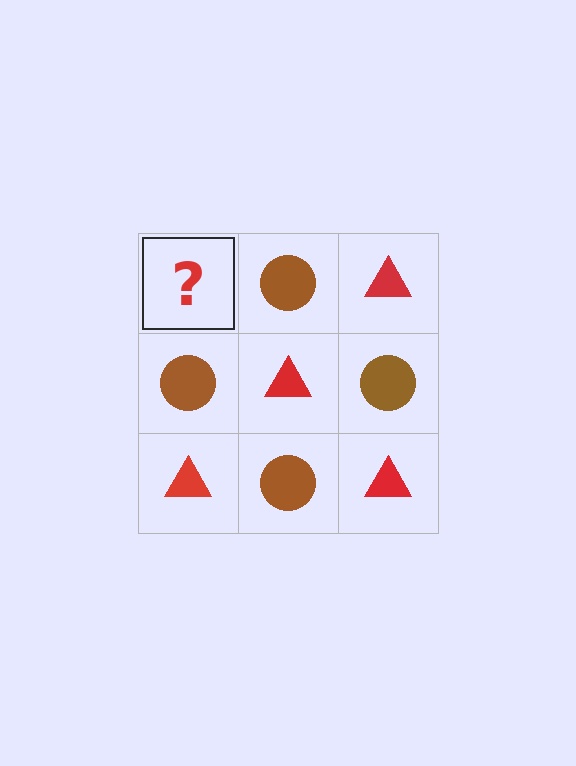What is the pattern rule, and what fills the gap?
The rule is that it alternates red triangle and brown circle in a checkerboard pattern. The gap should be filled with a red triangle.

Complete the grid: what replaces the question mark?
The question mark should be replaced with a red triangle.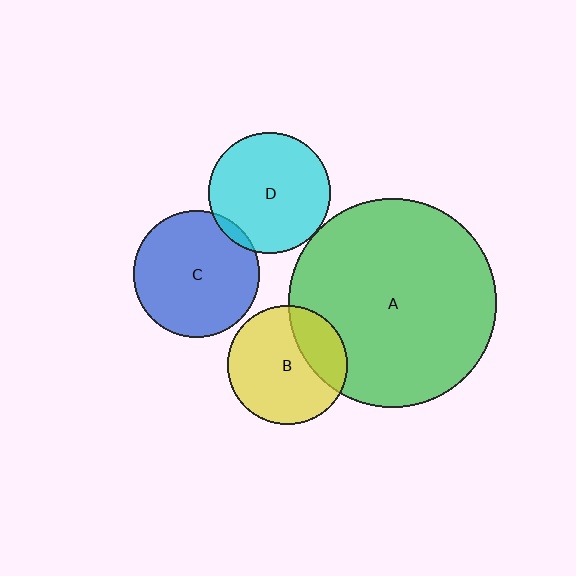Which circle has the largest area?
Circle A (green).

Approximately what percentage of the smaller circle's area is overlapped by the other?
Approximately 25%.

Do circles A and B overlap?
Yes.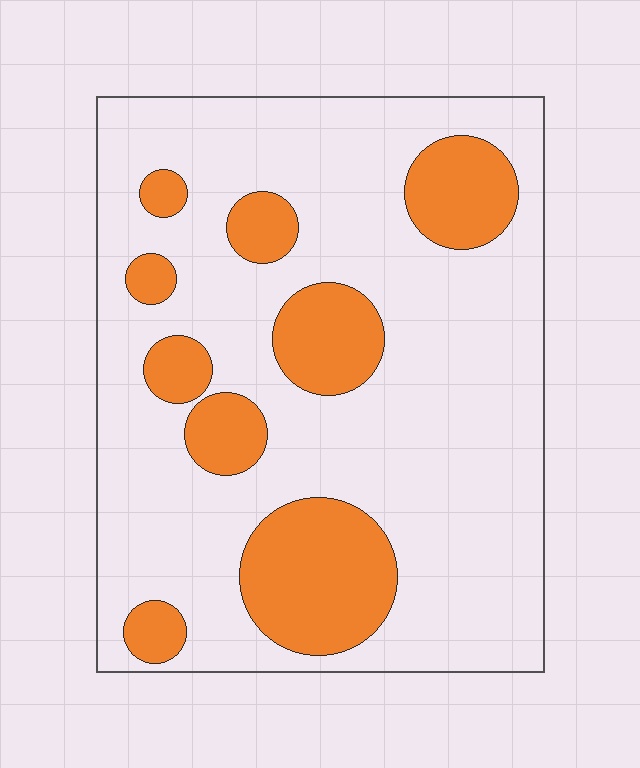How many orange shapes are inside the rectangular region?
9.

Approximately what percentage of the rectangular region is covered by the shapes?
Approximately 25%.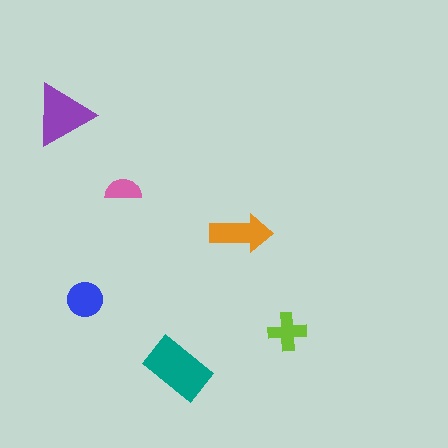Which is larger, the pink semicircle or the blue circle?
The blue circle.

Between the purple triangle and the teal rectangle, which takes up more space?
The teal rectangle.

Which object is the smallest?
The pink semicircle.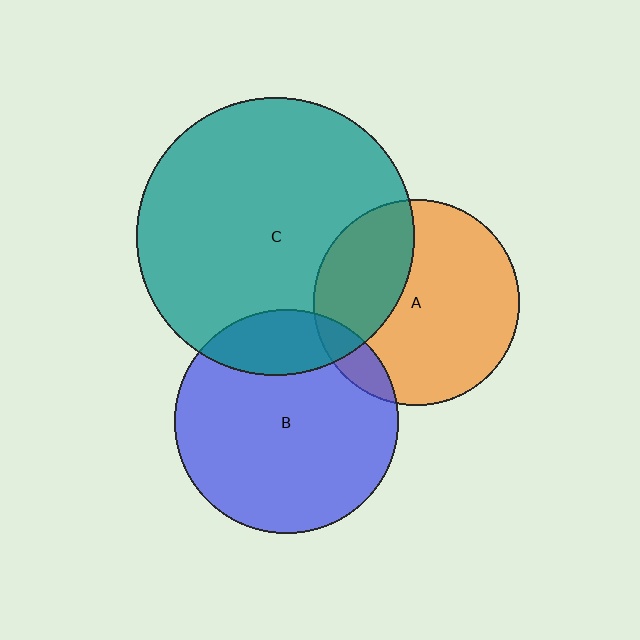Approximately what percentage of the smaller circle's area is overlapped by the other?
Approximately 10%.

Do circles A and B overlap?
Yes.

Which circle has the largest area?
Circle C (teal).